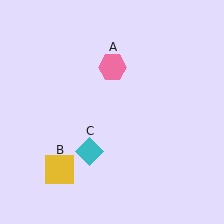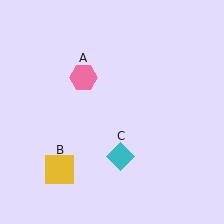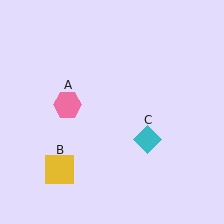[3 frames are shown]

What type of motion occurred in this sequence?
The pink hexagon (object A), cyan diamond (object C) rotated counterclockwise around the center of the scene.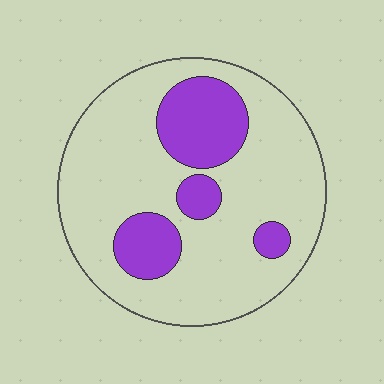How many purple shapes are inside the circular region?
4.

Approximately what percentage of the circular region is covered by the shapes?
Approximately 25%.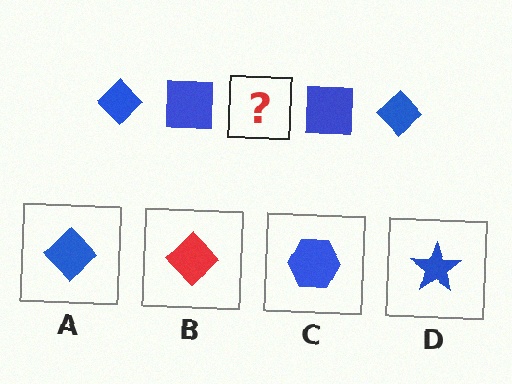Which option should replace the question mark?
Option A.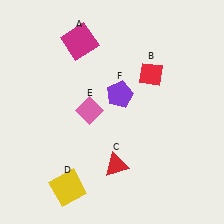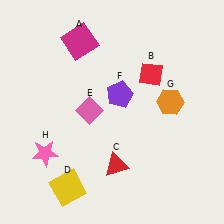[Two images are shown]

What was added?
An orange hexagon (G), a pink star (H) were added in Image 2.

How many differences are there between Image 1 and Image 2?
There are 2 differences between the two images.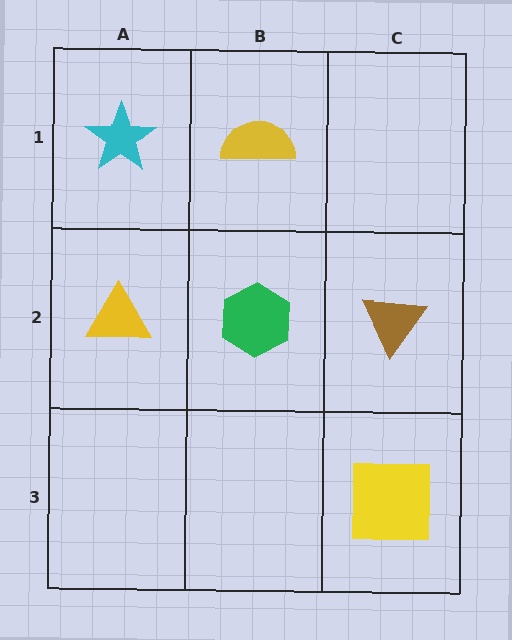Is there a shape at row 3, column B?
No, that cell is empty.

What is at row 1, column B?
A yellow semicircle.